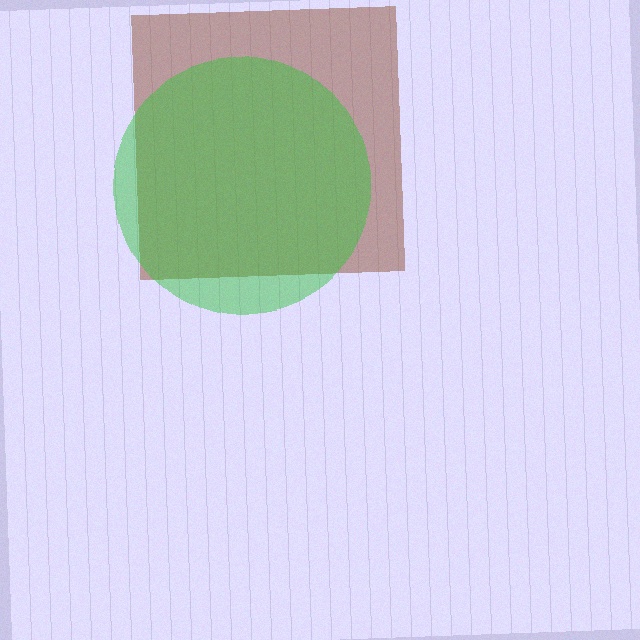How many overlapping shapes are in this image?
There are 2 overlapping shapes in the image.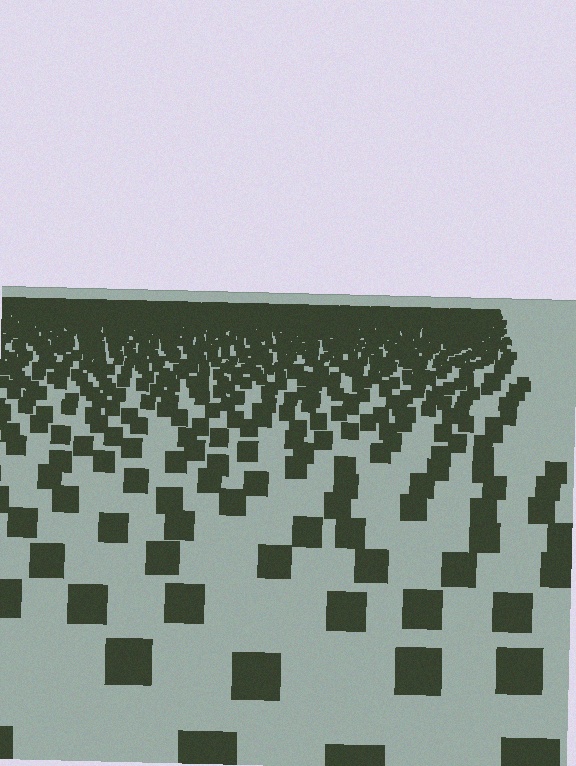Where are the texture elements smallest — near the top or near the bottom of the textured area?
Near the top.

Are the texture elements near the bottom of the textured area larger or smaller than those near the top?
Larger. Near the bottom, elements are closer to the viewer and appear at a bigger on-screen size.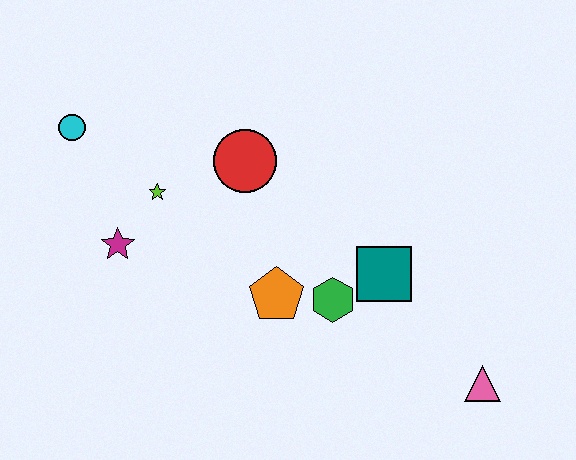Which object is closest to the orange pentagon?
The green hexagon is closest to the orange pentagon.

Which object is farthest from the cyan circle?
The pink triangle is farthest from the cyan circle.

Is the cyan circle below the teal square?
No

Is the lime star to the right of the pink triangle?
No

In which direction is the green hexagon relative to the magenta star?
The green hexagon is to the right of the magenta star.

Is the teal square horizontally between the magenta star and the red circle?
No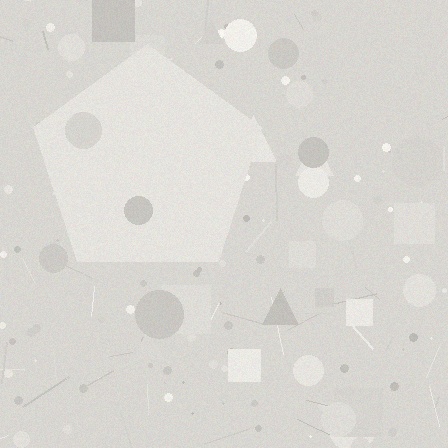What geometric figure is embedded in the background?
A pentagon is embedded in the background.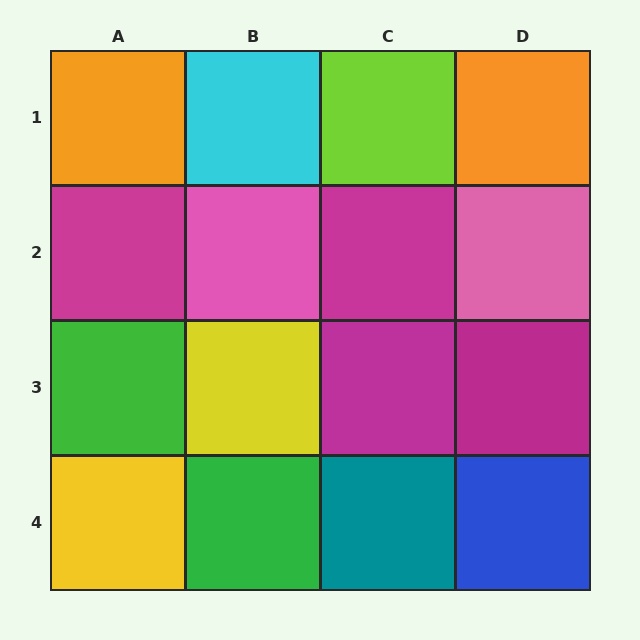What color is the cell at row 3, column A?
Green.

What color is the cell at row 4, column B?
Green.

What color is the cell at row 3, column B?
Yellow.